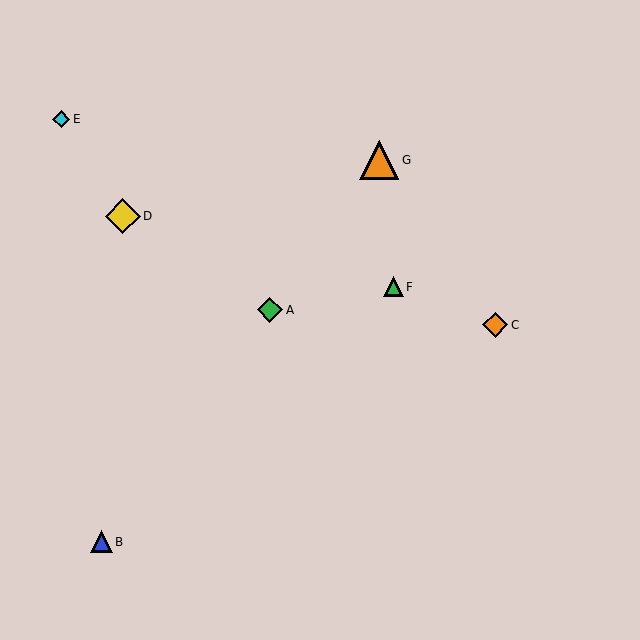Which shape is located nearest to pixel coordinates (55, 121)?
The cyan diamond (labeled E) at (61, 119) is nearest to that location.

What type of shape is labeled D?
Shape D is a yellow diamond.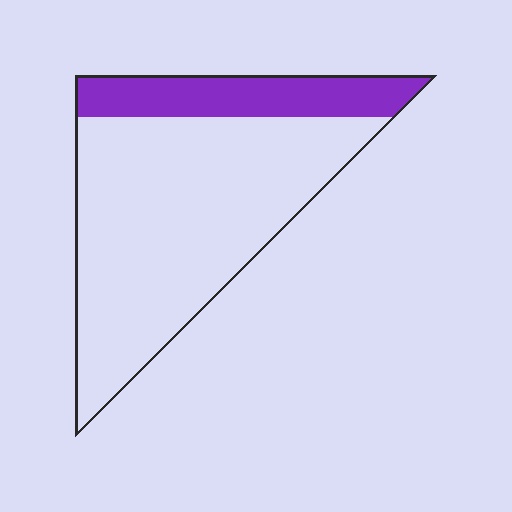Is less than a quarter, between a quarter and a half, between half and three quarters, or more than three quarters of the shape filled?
Less than a quarter.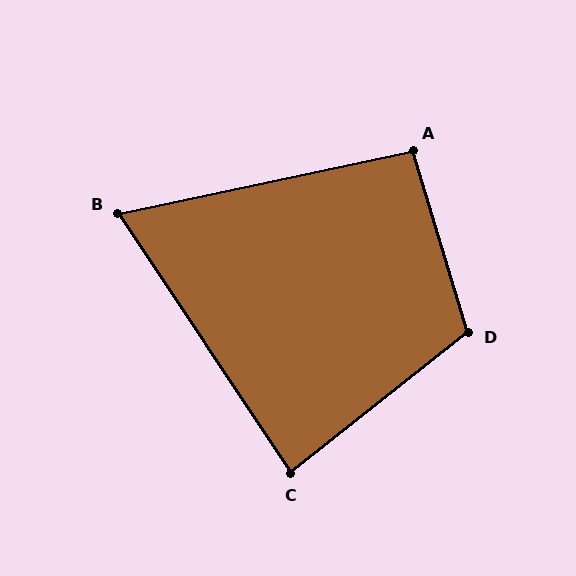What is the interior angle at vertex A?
Approximately 95 degrees (approximately right).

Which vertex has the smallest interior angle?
B, at approximately 68 degrees.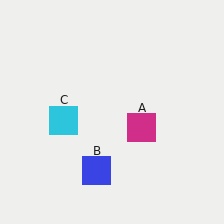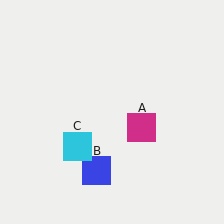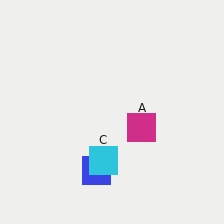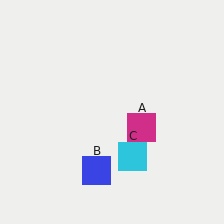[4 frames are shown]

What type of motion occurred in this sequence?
The cyan square (object C) rotated counterclockwise around the center of the scene.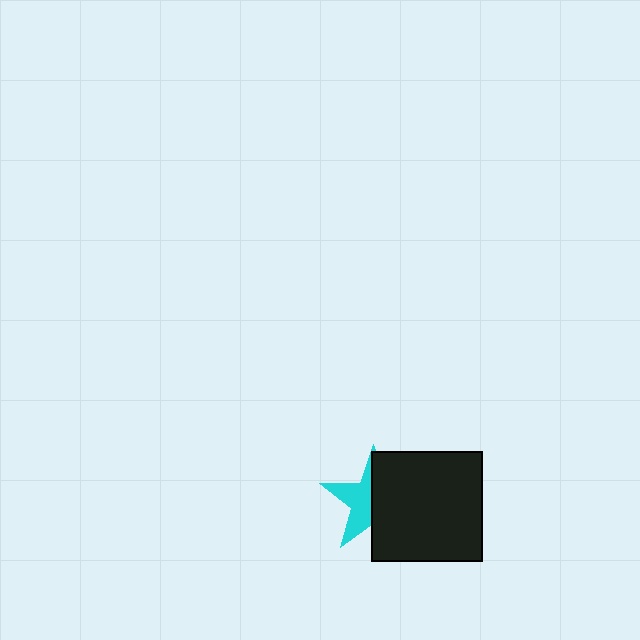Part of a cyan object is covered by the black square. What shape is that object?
It is a star.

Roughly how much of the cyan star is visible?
About half of it is visible (roughly 47%).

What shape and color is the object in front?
The object in front is a black square.